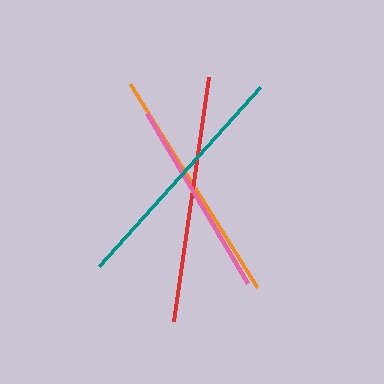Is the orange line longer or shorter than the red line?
The red line is longer than the orange line.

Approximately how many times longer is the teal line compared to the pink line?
The teal line is approximately 1.2 times the length of the pink line.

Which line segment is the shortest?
The pink line is the shortest at approximately 197 pixels.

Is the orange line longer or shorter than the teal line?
The teal line is longer than the orange line.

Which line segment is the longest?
The red line is the longest at approximately 247 pixels.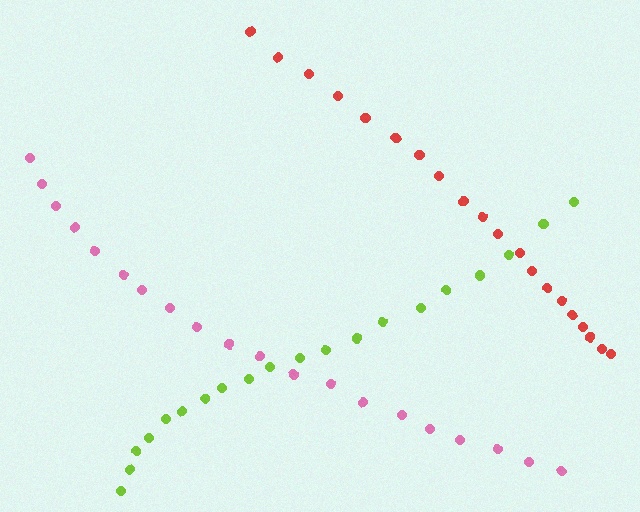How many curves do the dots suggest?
There are 3 distinct paths.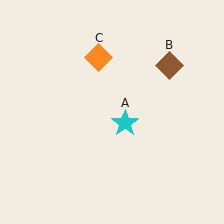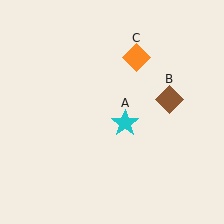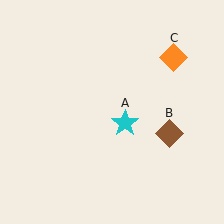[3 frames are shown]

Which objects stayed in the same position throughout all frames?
Cyan star (object A) remained stationary.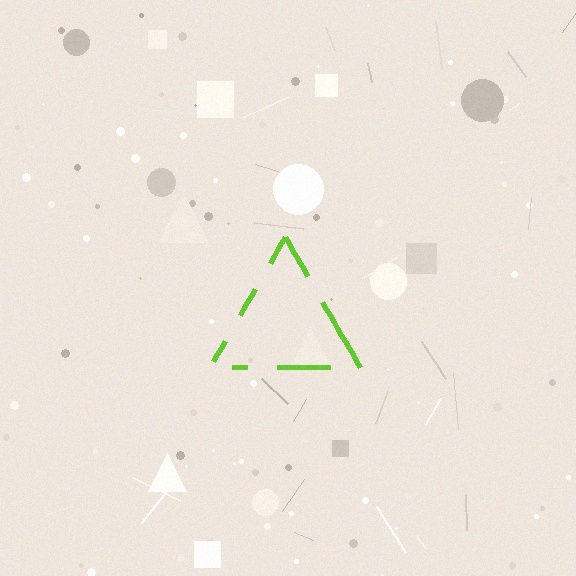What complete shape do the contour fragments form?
The contour fragments form a triangle.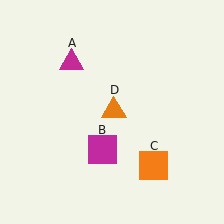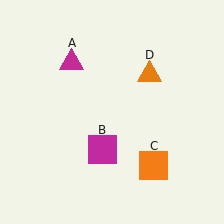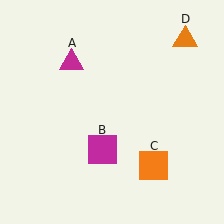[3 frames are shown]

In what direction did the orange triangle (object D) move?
The orange triangle (object D) moved up and to the right.